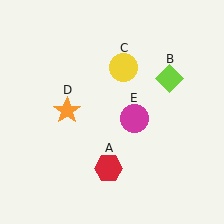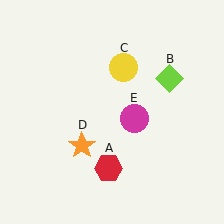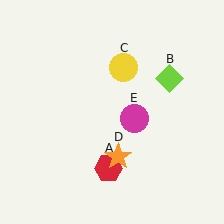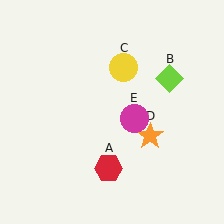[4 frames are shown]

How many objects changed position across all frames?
1 object changed position: orange star (object D).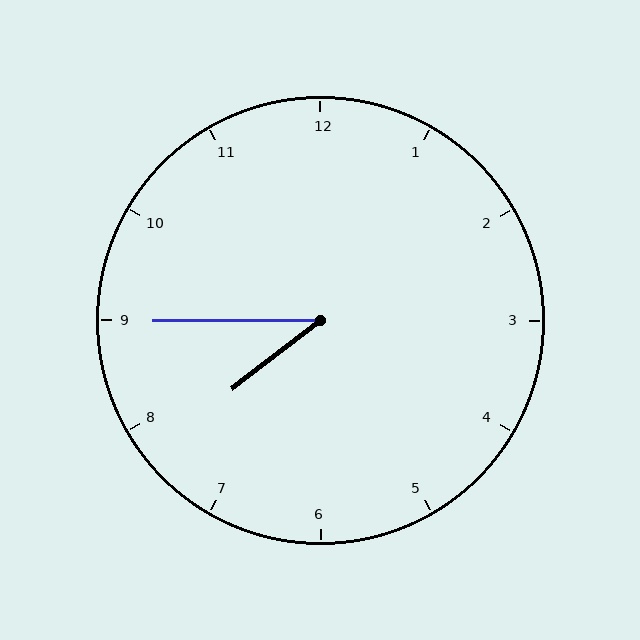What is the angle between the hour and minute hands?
Approximately 38 degrees.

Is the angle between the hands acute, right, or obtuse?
It is acute.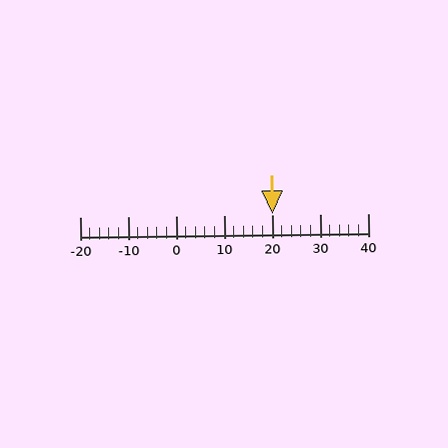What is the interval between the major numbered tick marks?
The major tick marks are spaced 10 units apart.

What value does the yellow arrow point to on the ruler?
The yellow arrow points to approximately 20.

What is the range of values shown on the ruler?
The ruler shows values from -20 to 40.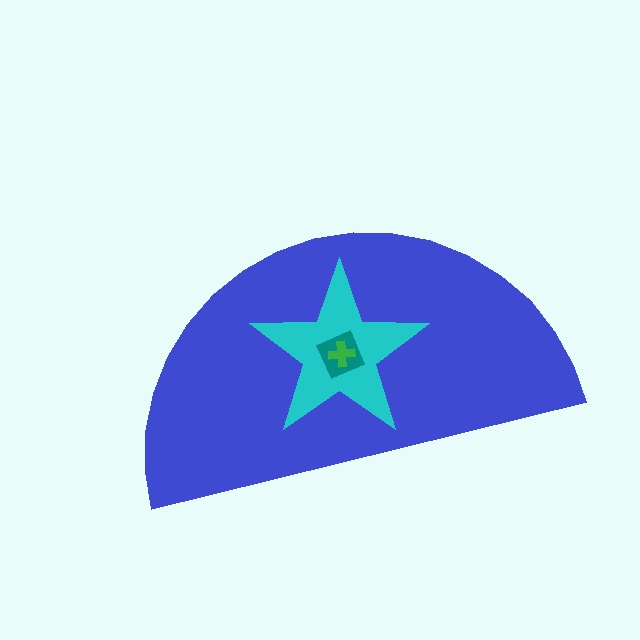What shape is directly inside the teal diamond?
The green cross.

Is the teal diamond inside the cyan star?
Yes.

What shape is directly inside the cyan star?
The teal diamond.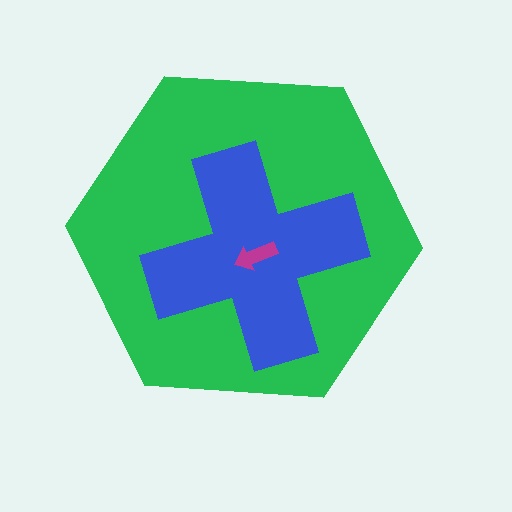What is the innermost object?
The magenta arrow.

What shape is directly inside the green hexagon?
The blue cross.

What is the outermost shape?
The green hexagon.